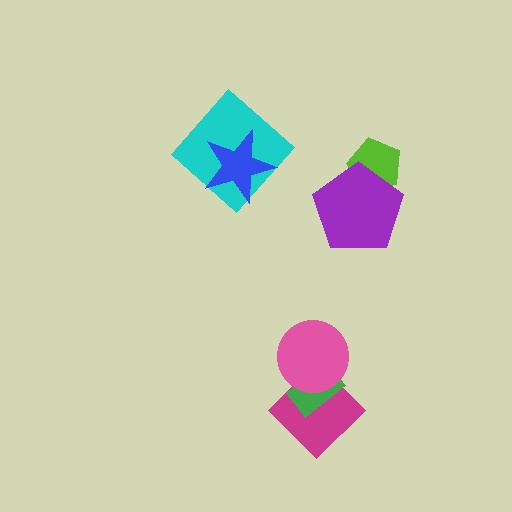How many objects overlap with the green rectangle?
2 objects overlap with the green rectangle.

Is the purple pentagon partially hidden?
No, no other shape covers it.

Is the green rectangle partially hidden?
Yes, it is partially covered by another shape.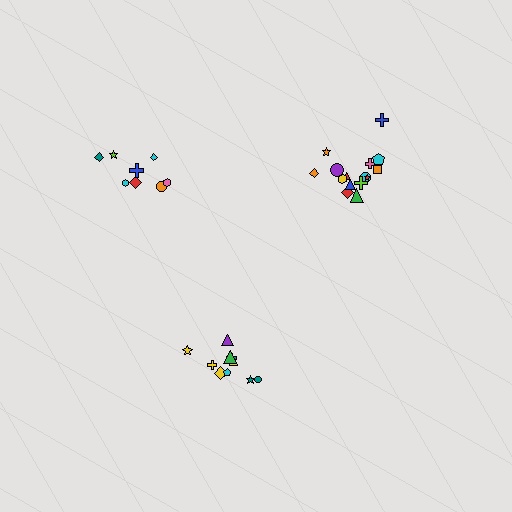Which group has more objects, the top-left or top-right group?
The top-right group.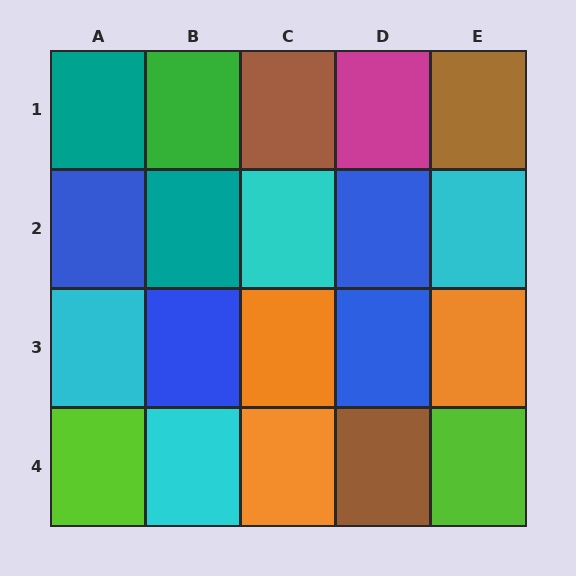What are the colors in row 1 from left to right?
Teal, green, brown, magenta, brown.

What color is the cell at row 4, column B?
Cyan.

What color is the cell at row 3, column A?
Cyan.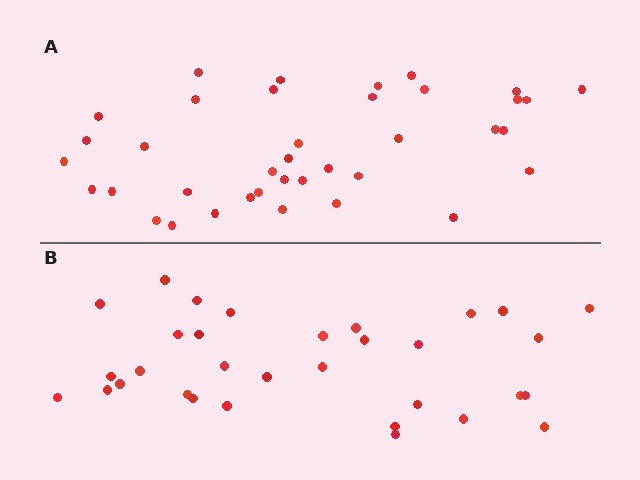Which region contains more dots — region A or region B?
Region A (the top region) has more dots.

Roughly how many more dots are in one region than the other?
Region A has about 6 more dots than region B.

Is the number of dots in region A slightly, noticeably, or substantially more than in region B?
Region A has only slightly more — the two regions are fairly close. The ratio is roughly 1.2 to 1.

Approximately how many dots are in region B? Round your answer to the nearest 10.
About 30 dots. (The exact count is 32, which rounds to 30.)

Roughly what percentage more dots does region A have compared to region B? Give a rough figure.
About 20% more.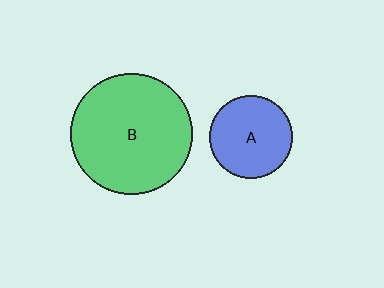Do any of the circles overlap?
No, none of the circles overlap.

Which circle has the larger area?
Circle B (green).